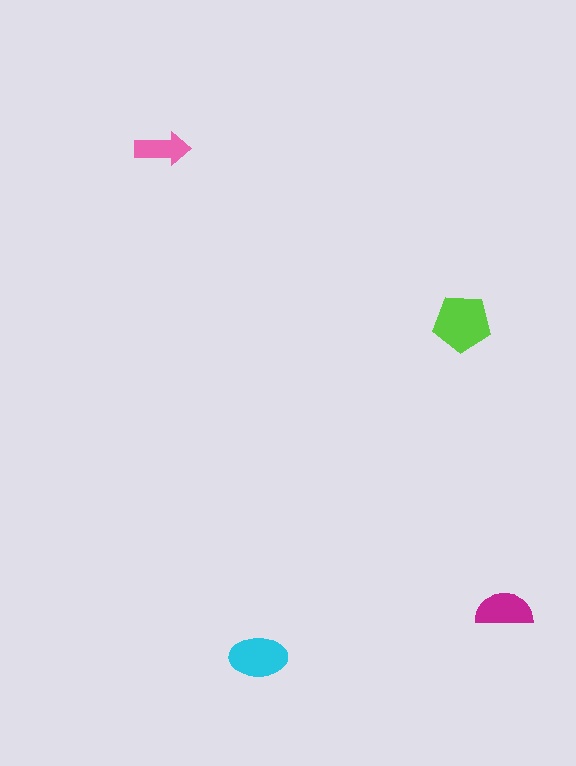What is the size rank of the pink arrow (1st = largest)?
4th.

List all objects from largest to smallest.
The lime pentagon, the cyan ellipse, the magenta semicircle, the pink arrow.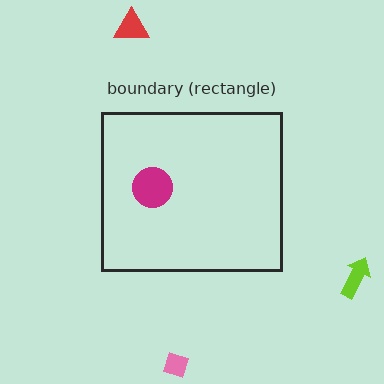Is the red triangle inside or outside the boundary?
Outside.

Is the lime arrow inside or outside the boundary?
Outside.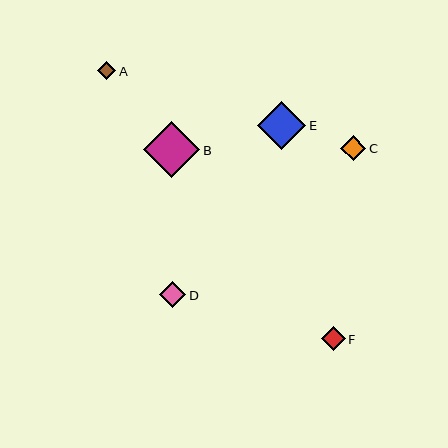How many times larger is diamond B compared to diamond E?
Diamond B is approximately 1.1 times the size of diamond E.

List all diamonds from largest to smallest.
From largest to smallest: B, E, D, C, F, A.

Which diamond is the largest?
Diamond B is the largest with a size of approximately 56 pixels.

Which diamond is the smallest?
Diamond A is the smallest with a size of approximately 18 pixels.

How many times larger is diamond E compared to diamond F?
Diamond E is approximately 2.1 times the size of diamond F.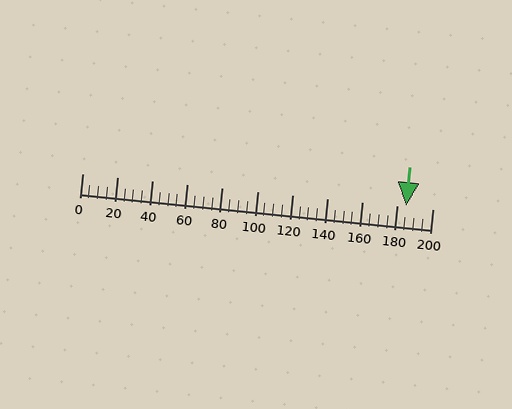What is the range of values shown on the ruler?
The ruler shows values from 0 to 200.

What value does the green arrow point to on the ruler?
The green arrow points to approximately 185.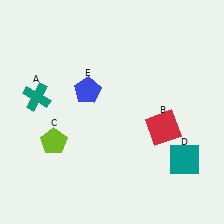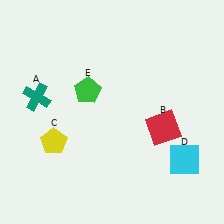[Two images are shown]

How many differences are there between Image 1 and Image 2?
There are 3 differences between the two images.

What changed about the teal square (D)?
In Image 1, D is teal. In Image 2, it changed to cyan.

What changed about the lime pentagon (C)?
In Image 1, C is lime. In Image 2, it changed to yellow.